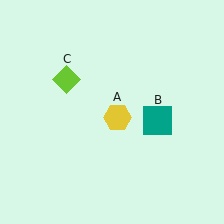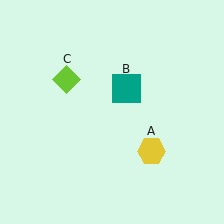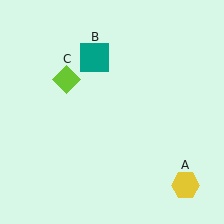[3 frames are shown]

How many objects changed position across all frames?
2 objects changed position: yellow hexagon (object A), teal square (object B).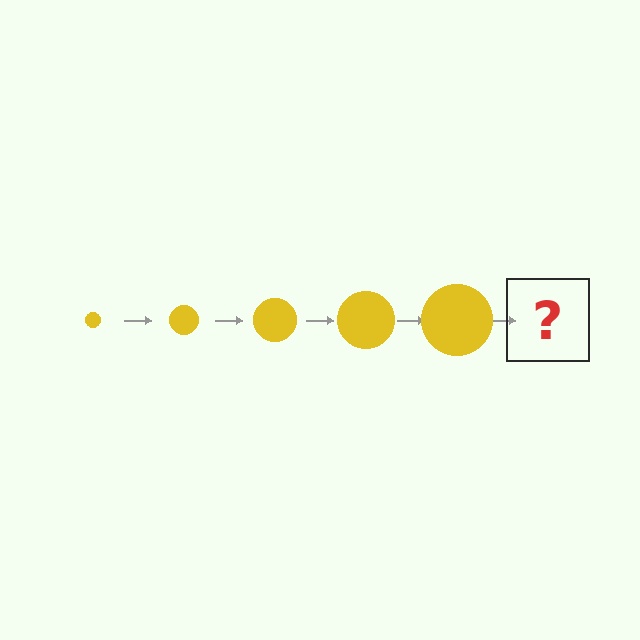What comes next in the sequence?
The next element should be a yellow circle, larger than the previous one.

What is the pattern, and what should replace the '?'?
The pattern is that the circle gets progressively larger each step. The '?' should be a yellow circle, larger than the previous one.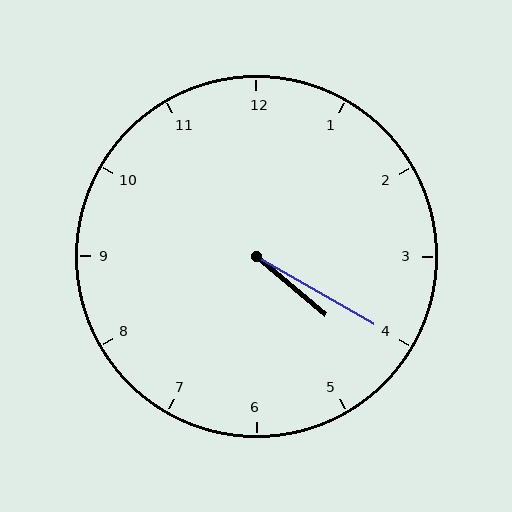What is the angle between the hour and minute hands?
Approximately 10 degrees.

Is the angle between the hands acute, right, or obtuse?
It is acute.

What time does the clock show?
4:20.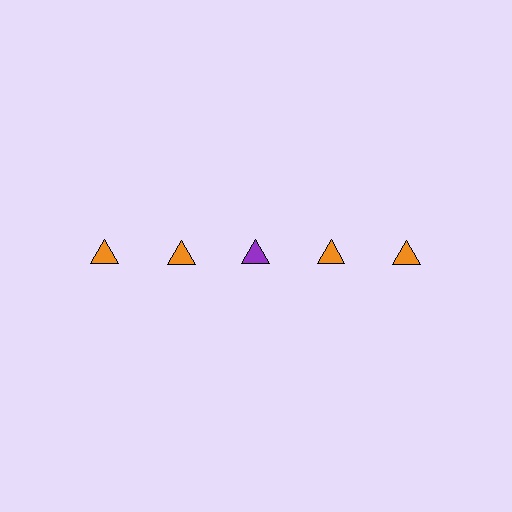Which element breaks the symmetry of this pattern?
The purple triangle in the top row, center column breaks the symmetry. All other shapes are orange triangles.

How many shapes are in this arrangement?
There are 5 shapes arranged in a grid pattern.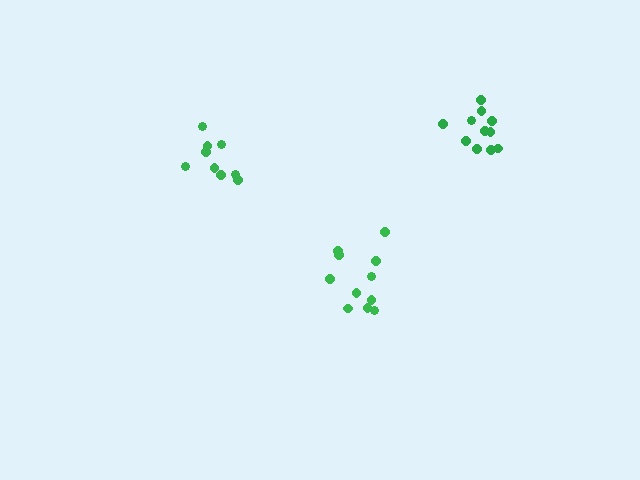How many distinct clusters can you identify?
There are 3 distinct clusters.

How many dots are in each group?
Group 1: 11 dots, Group 2: 9 dots, Group 3: 11 dots (31 total).